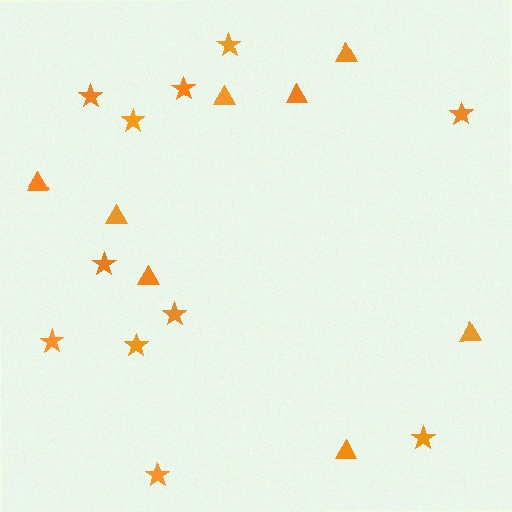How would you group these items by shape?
There are 2 groups: one group of stars (11) and one group of triangles (8).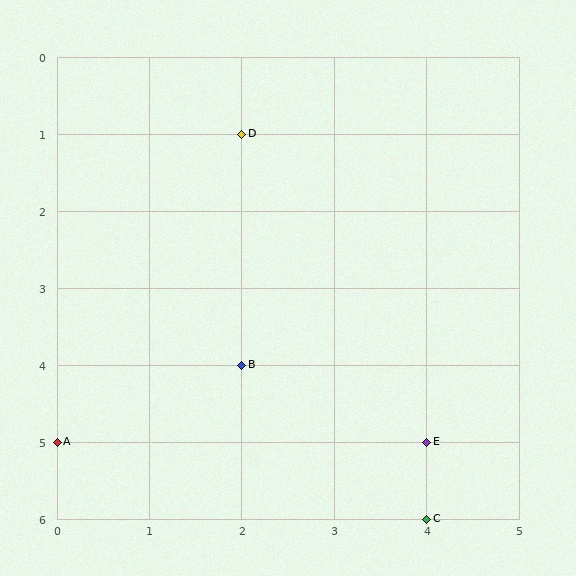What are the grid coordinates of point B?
Point B is at grid coordinates (2, 4).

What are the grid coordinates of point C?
Point C is at grid coordinates (4, 6).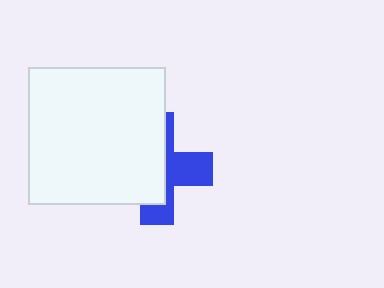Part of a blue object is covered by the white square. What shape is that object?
It is a cross.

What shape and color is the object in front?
The object in front is a white square.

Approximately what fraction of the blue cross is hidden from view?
Roughly 57% of the blue cross is hidden behind the white square.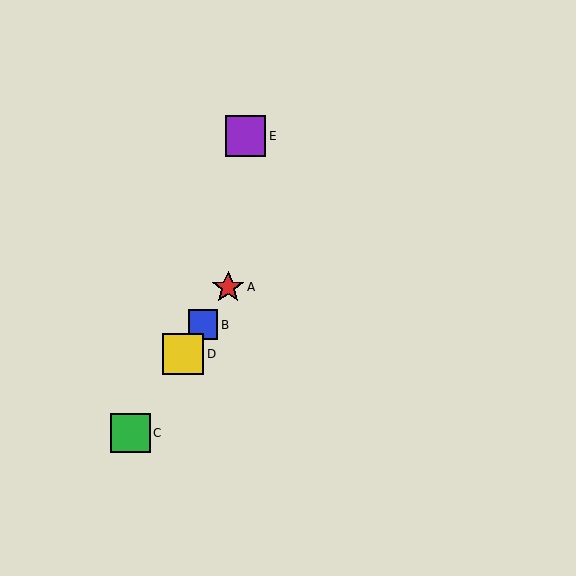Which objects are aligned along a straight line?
Objects A, B, C, D are aligned along a straight line.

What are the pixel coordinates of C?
Object C is at (131, 433).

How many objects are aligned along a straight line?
4 objects (A, B, C, D) are aligned along a straight line.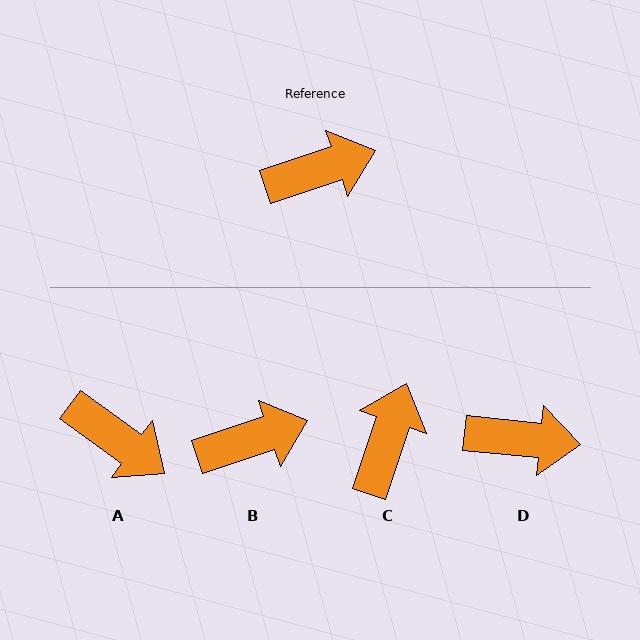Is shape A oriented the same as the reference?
No, it is off by about 54 degrees.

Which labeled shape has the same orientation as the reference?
B.